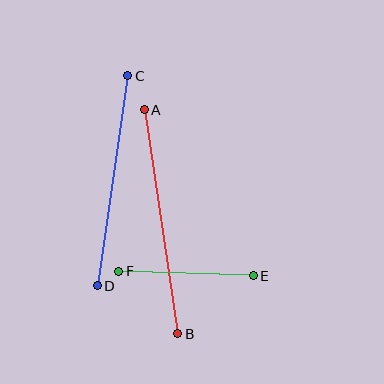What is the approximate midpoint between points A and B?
The midpoint is at approximately (161, 222) pixels.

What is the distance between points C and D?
The distance is approximately 212 pixels.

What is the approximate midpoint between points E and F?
The midpoint is at approximately (186, 273) pixels.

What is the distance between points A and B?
The distance is approximately 226 pixels.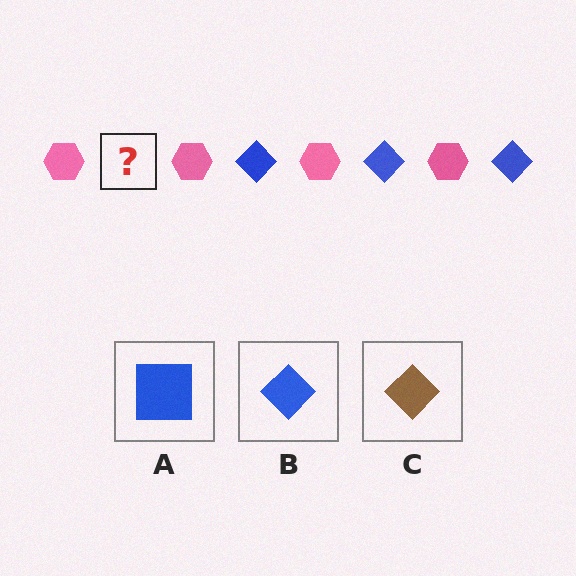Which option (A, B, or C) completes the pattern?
B.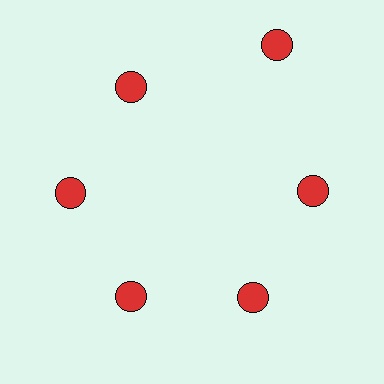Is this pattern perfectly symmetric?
No. The 6 red circles are arranged in a ring, but one element near the 1 o'clock position is pushed outward from the center, breaking the 6-fold rotational symmetry.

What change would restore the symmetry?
The symmetry would be restored by moving it inward, back onto the ring so that all 6 circles sit at equal angles and equal distance from the center.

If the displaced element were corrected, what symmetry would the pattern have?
It would have 6-fold rotational symmetry — the pattern would map onto itself every 60 degrees.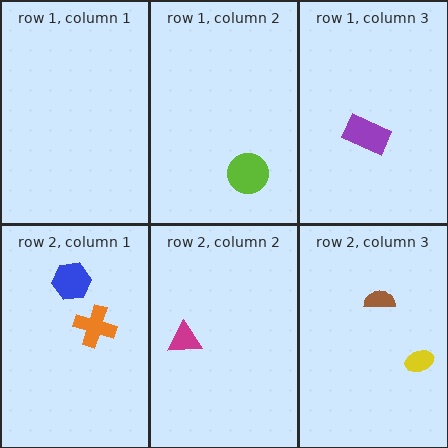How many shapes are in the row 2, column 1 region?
2.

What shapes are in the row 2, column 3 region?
The yellow ellipse, the brown semicircle.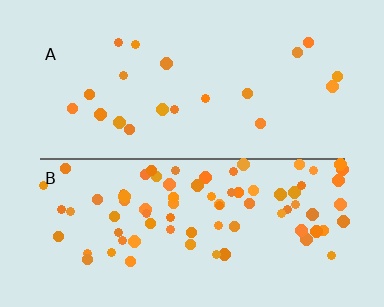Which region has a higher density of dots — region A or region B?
B (the bottom).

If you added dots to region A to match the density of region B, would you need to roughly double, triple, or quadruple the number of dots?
Approximately quadruple.